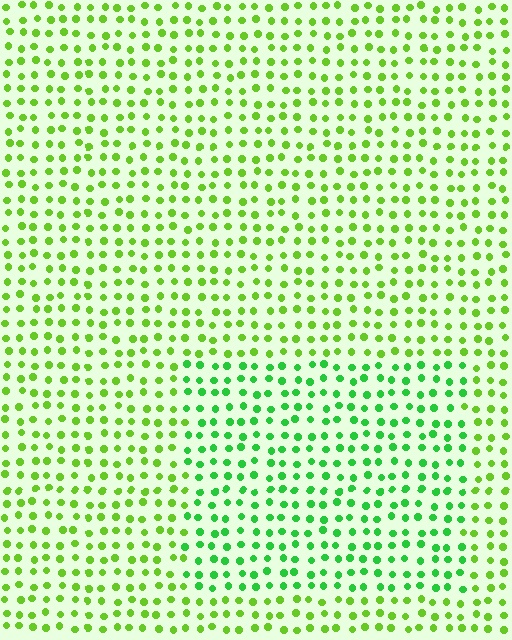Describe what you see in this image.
The image is filled with small lime elements in a uniform arrangement. A rectangle-shaped region is visible where the elements are tinted to a slightly different hue, forming a subtle color boundary.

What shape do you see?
I see a rectangle.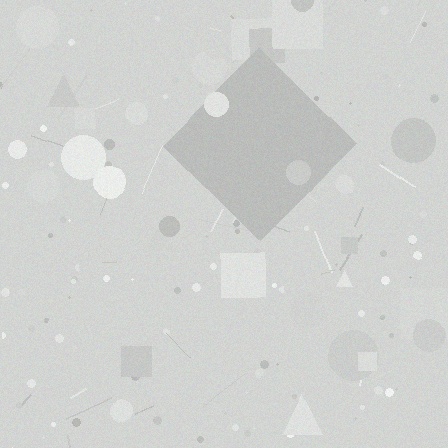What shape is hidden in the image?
A diamond is hidden in the image.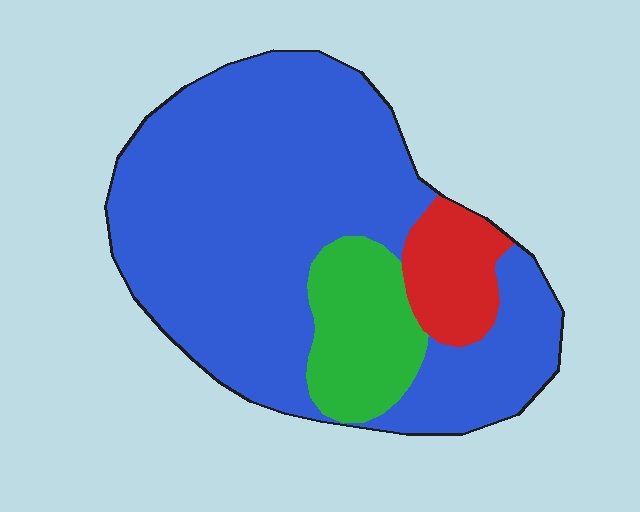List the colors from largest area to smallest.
From largest to smallest: blue, green, red.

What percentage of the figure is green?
Green covers roughly 15% of the figure.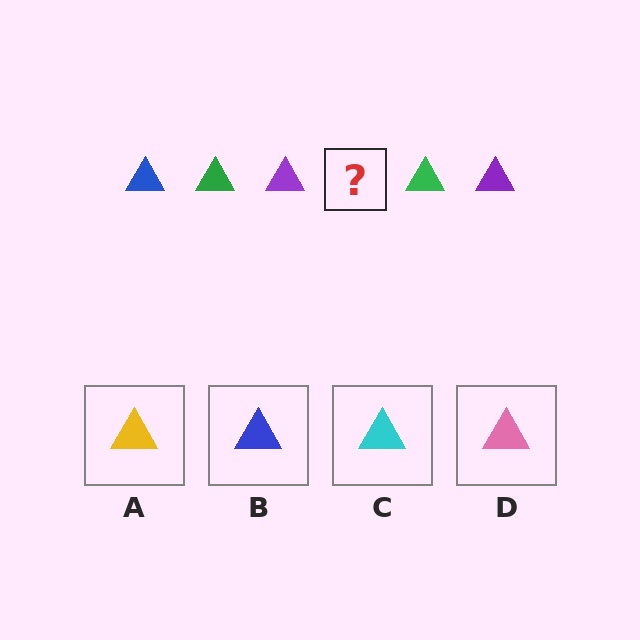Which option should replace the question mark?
Option B.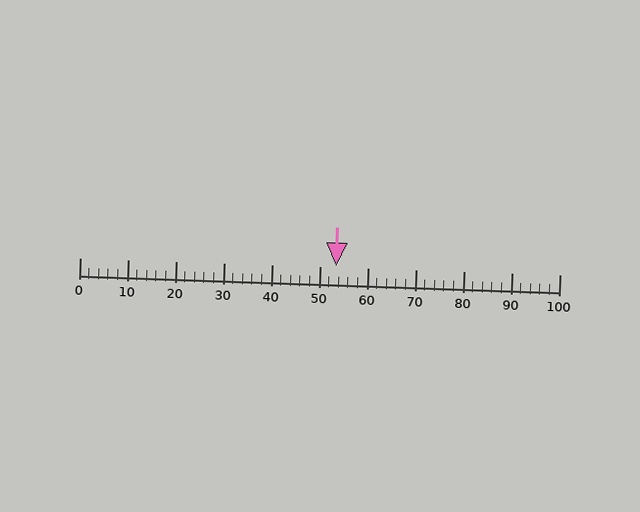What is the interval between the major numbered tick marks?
The major tick marks are spaced 10 units apart.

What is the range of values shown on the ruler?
The ruler shows values from 0 to 100.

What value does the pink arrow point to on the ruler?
The pink arrow points to approximately 53.